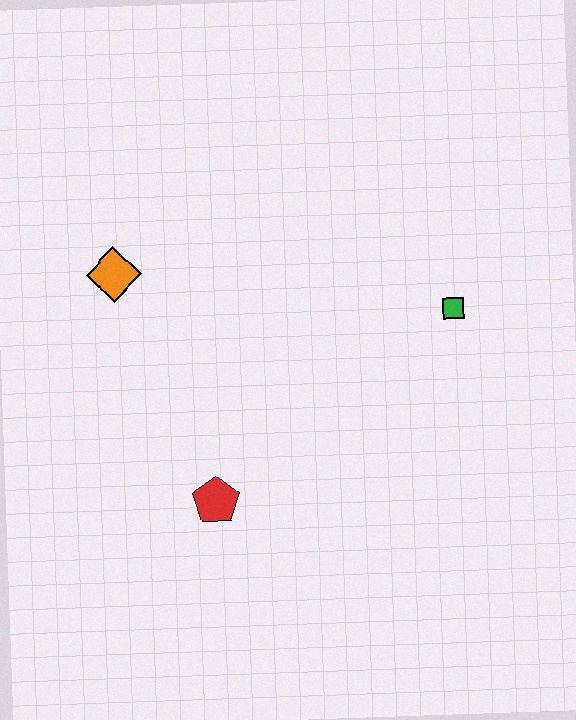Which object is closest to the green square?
The red pentagon is closest to the green square.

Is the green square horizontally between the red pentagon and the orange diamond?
No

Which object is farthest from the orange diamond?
The green square is farthest from the orange diamond.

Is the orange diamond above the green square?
Yes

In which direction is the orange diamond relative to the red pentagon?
The orange diamond is above the red pentagon.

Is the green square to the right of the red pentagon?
Yes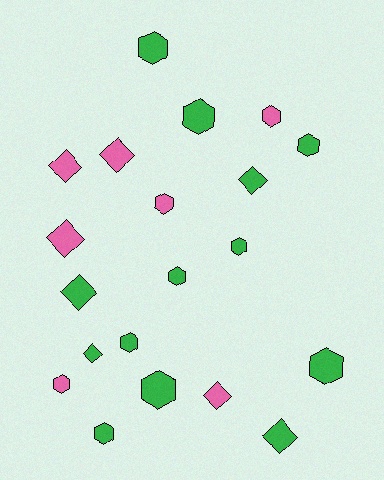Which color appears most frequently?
Green, with 13 objects.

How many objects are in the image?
There are 20 objects.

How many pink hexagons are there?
There are 3 pink hexagons.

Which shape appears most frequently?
Hexagon, with 12 objects.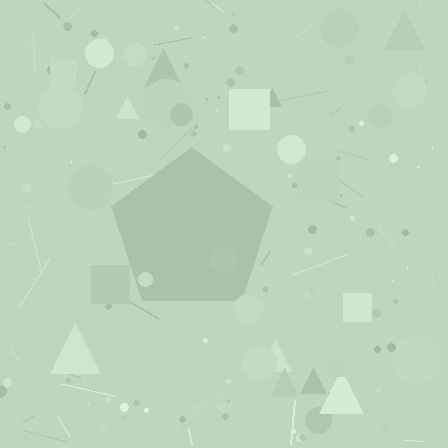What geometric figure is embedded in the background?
A pentagon is embedded in the background.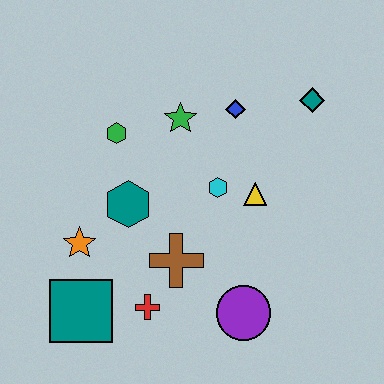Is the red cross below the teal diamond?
Yes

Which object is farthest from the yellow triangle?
The teal square is farthest from the yellow triangle.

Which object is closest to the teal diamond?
The blue diamond is closest to the teal diamond.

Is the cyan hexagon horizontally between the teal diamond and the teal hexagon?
Yes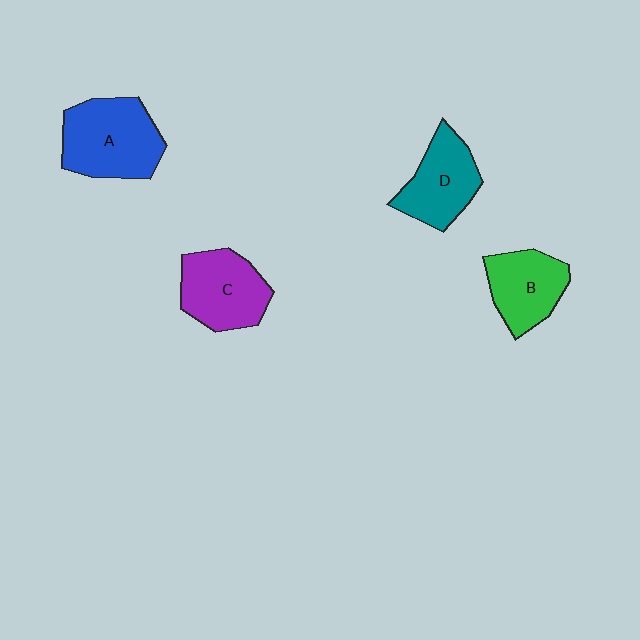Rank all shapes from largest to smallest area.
From largest to smallest: A (blue), C (purple), D (teal), B (green).